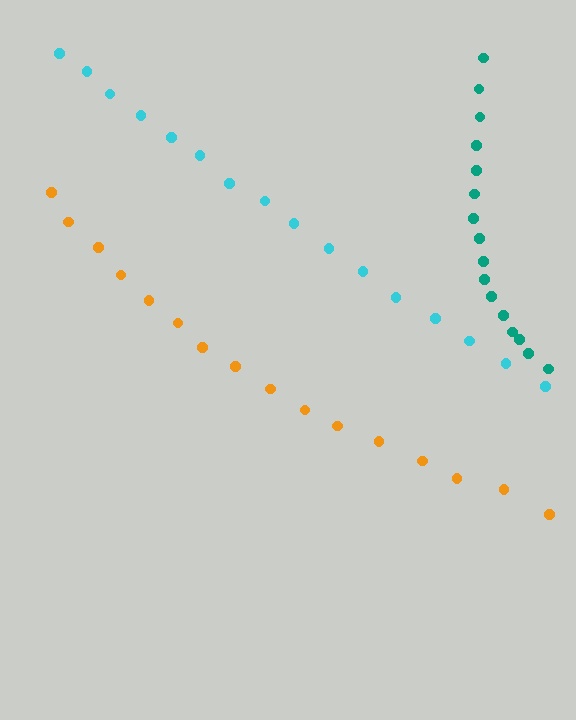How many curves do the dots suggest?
There are 3 distinct paths.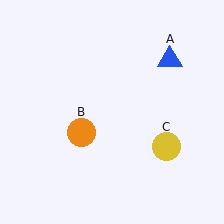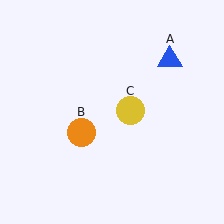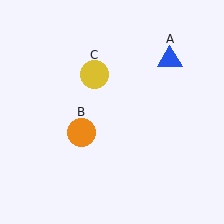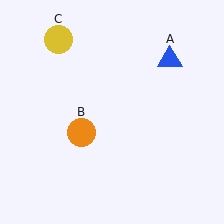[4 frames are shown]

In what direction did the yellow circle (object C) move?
The yellow circle (object C) moved up and to the left.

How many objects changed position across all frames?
1 object changed position: yellow circle (object C).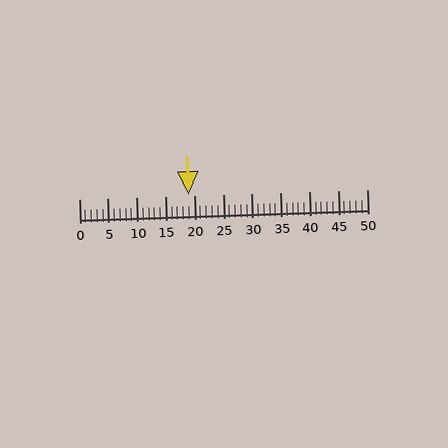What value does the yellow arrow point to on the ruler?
The yellow arrow points to approximately 19.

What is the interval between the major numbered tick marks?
The major tick marks are spaced 5 units apart.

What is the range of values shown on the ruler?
The ruler shows values from 0 to 50.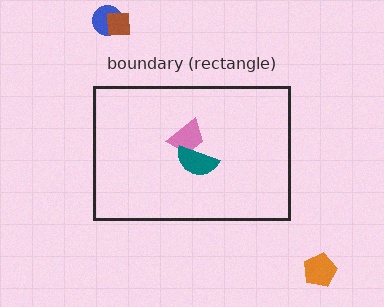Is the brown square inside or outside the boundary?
Outside.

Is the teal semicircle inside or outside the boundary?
Inside.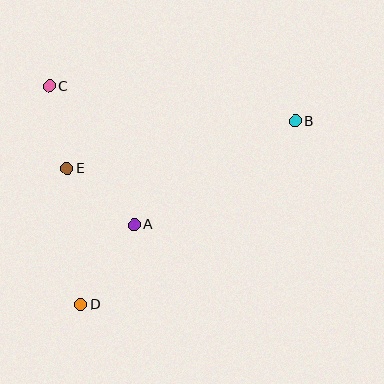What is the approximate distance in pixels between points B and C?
The distance between B and C is approximately 248 pixels.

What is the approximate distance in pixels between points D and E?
The distance between D and E is approximately 137 pixels.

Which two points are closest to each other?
Points C and E are closest to each other.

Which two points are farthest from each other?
Points B and D are farthest from each other.